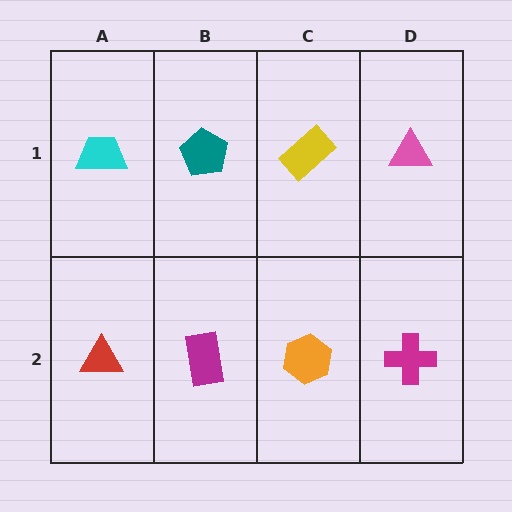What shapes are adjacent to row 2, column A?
A cyan trapezoid (row 1, column A), a magenta rectangle (row 2, column B).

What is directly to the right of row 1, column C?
A pink triangle.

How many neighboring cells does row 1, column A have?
2.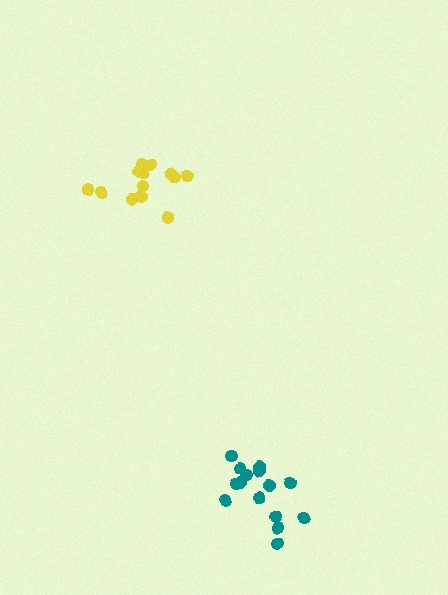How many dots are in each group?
Group 1: 13 dots, Group 2: 15 dots (28 total).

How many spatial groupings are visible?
There are 2 spatial groupings.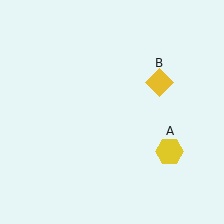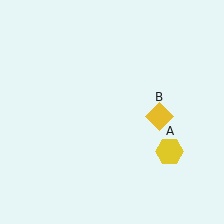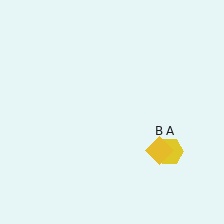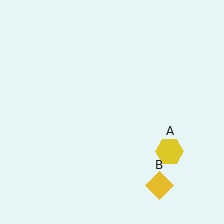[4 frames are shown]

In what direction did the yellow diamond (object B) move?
The yellow diamond (object B) moved down.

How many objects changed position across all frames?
1 object changed position: yellow diamond (object B).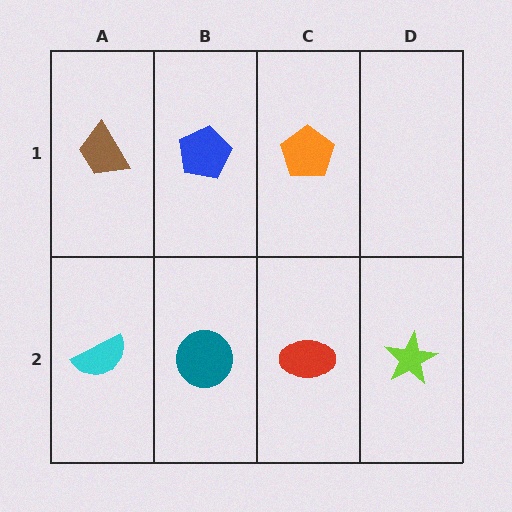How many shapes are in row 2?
4 shapes.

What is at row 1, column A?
A brown trapezoid.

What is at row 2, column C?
A red ellipse.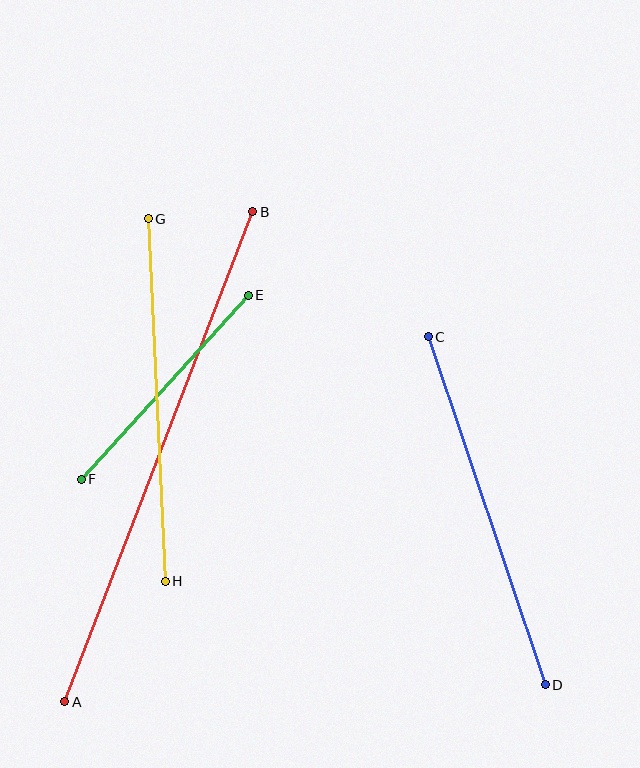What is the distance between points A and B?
The distance is approximately 525 pixels.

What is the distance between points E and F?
The distance is approximately 249 pixels.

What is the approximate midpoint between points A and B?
The midpoint is at approximately (159, 457) pixels.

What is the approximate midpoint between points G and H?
The midpoint is at approximately (157, 400) pixels.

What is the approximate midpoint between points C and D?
The midpoint is at approximately (487, 511) pixels.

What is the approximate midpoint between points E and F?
The midpoint is at approximately (165, 387) pixels.